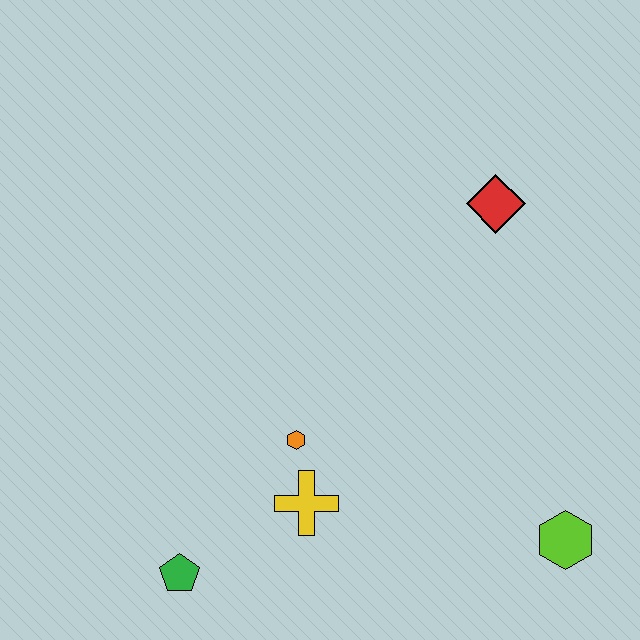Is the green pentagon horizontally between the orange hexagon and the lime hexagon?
No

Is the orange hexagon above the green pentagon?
Yes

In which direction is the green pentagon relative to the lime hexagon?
The green pentagon is to the left of the lime hexagon.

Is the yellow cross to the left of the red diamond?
Yes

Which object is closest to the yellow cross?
The orange hexagon is closest to the yellow cross.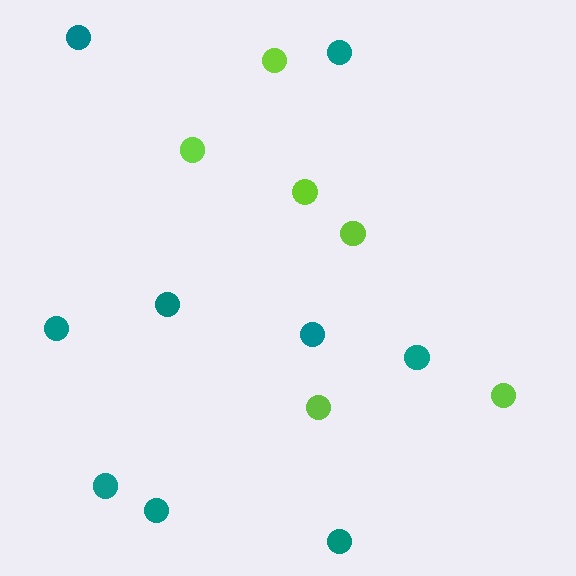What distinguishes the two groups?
There are 2 groups: one group of lime circles (6) and one group of teal circles (9).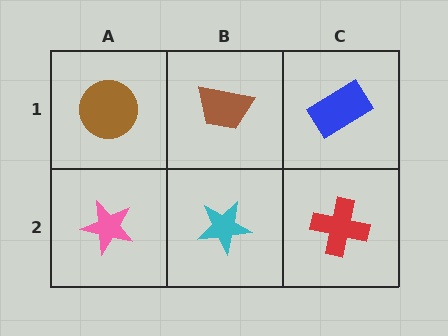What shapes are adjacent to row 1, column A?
A pink star (row 2, column A), a brown trapezoid (row 1, column B).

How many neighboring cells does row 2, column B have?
3.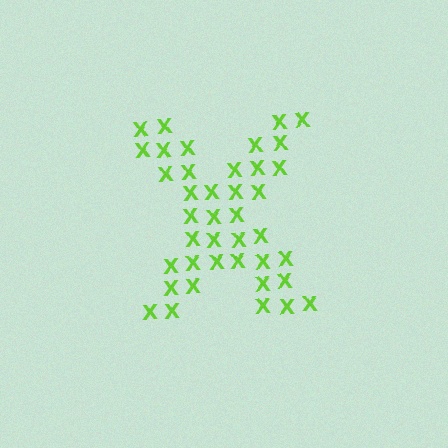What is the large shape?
The large shape is the letter X.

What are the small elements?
The small elements are letter X's.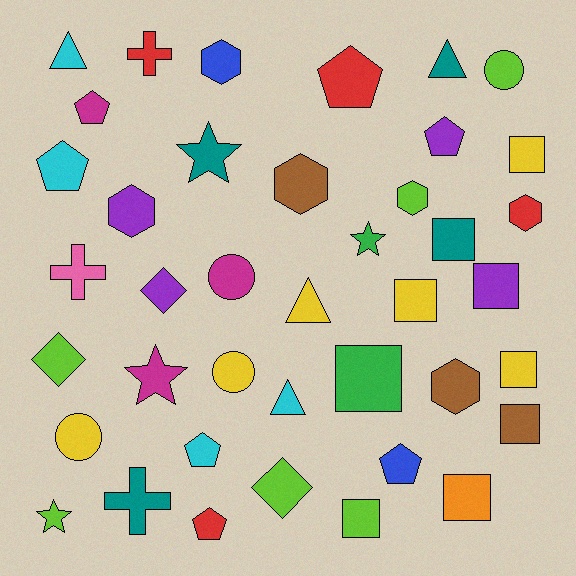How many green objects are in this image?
There are 2 green objects.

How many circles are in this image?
There are 4 circles.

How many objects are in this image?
There are 40 objects.